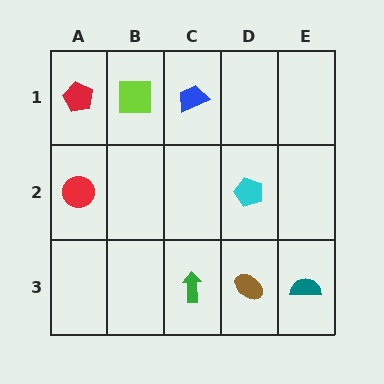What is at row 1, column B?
A lime square.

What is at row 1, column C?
A blue trapezoid.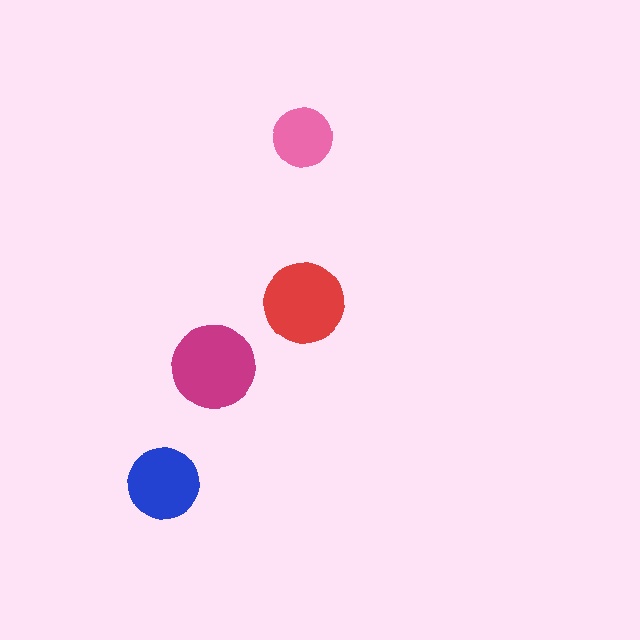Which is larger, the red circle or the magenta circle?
The magenta one.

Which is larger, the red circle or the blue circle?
The red one.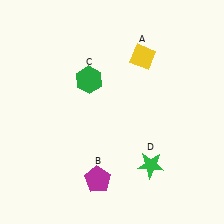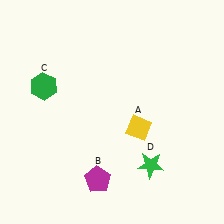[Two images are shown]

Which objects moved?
The objects that moved are: the yellow diamond (A), the green hexagon (C).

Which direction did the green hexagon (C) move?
The green hexagon (C) moved left.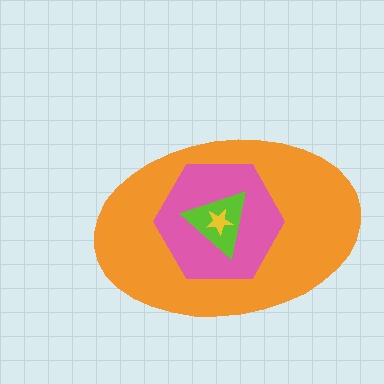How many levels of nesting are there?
4.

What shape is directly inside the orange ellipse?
The pink hexagon.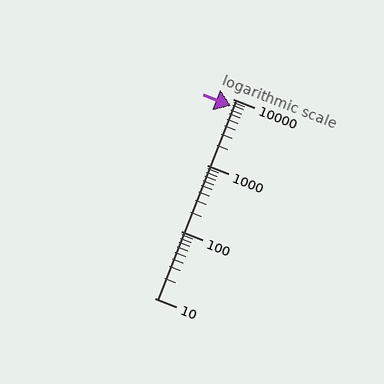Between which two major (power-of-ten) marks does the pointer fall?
The pointer is between 1000 and 10000.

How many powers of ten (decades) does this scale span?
The scale spans 3 decades, from 10 to 10000.